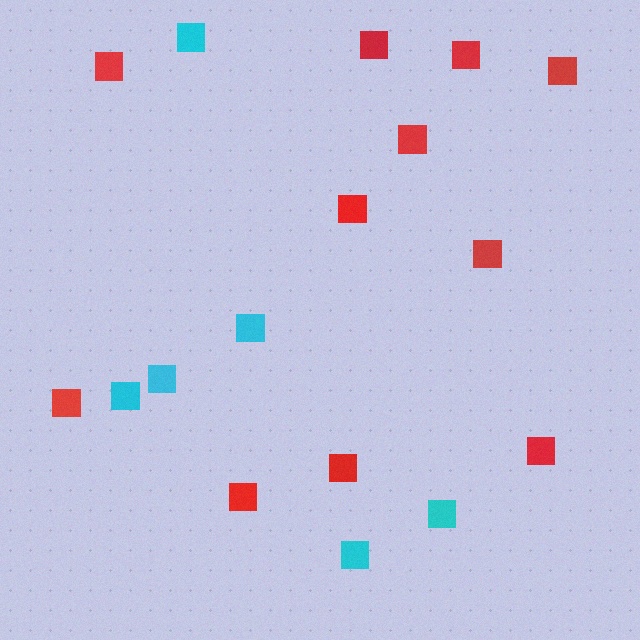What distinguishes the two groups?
There are 2 groups: one group of red squares (11) and one group of cyan squares (6).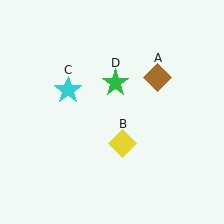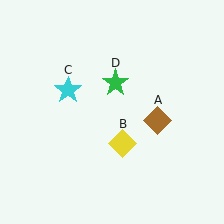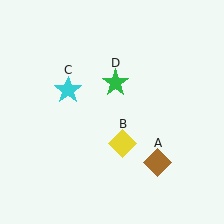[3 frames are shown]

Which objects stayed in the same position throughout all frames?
Yellow diamond (object B) and cyan star (object C) and green star (object D) remained stationary.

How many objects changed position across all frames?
1 object changed position: brown diamond (object A).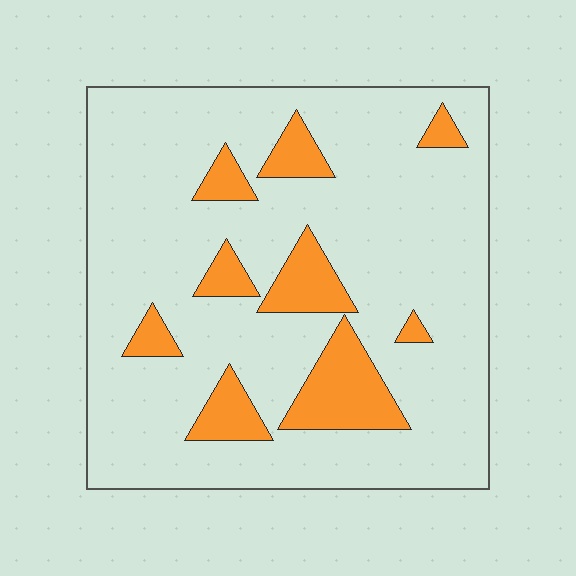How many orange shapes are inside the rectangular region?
9.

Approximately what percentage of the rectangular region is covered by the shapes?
Approximately 15%.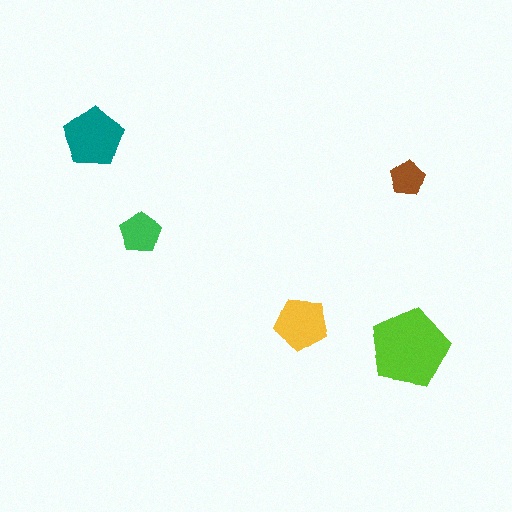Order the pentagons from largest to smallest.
the lime one, the teal one, the yellow one, the green one, the brown one.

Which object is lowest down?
The lime pentagon is bottommost.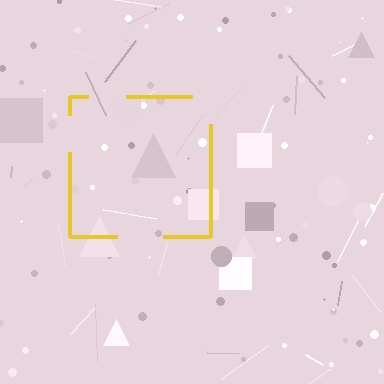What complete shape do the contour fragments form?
The contour fragments form a square.